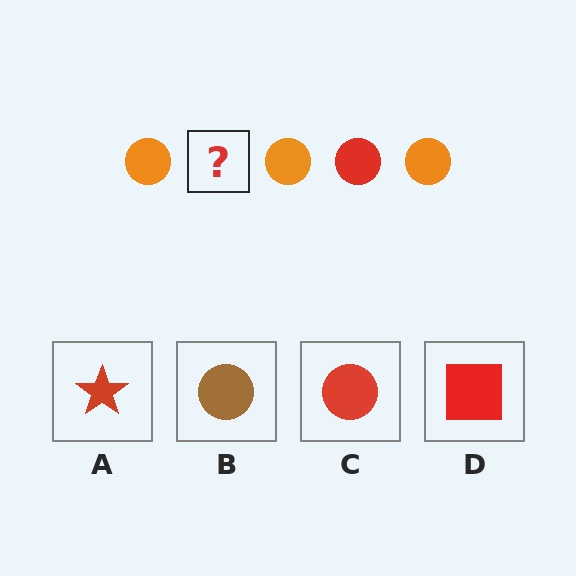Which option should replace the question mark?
Option C.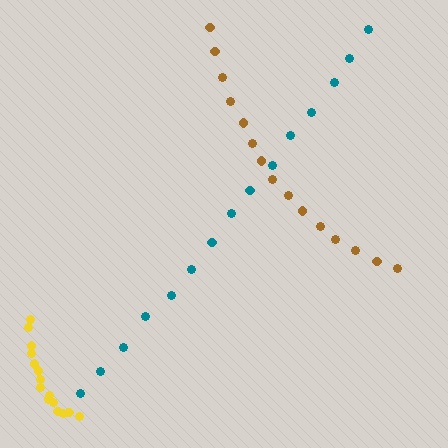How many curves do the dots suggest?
There are 3 distinct paths.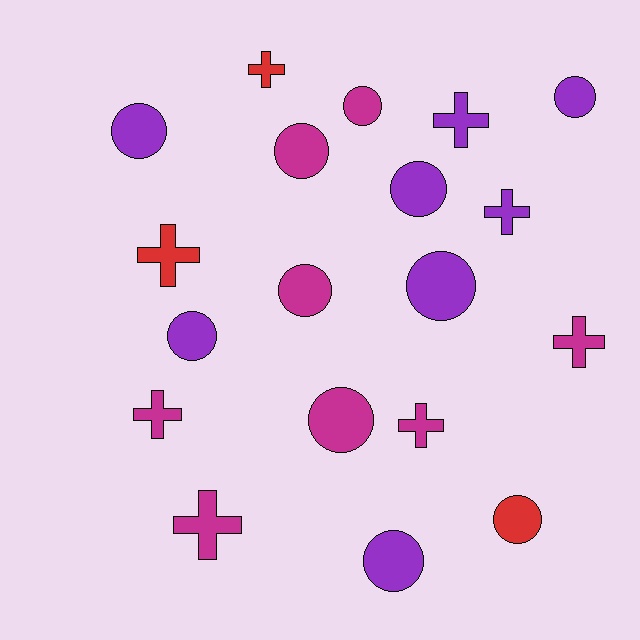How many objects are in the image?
There are 19 objects.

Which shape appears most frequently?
Circle, with 11 objects.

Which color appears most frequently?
Purple, with 8 objects.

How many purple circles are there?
There are 6 purple circles.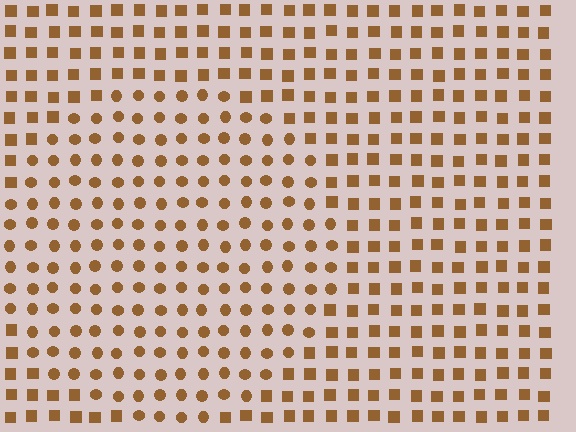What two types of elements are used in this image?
The image uses circles inside the circle region and squares outside it.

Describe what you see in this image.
The image is filled with small brown elements arranged in a uniform grid. A circle-shaped region contains circles, while the surrounding area contains squares. The boundary is defined purely by the change in element shape.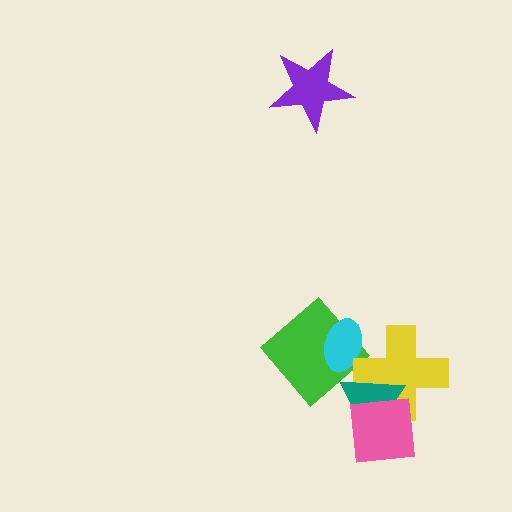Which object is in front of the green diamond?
The cyan ellipse is in front of the green diamond.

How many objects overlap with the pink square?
2 objects overlap with the pink square.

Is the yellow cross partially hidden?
Yes, it is partially covered by another shape.